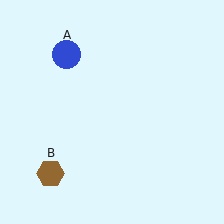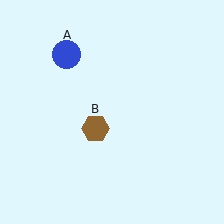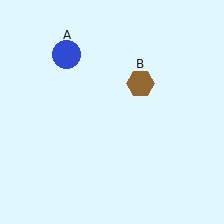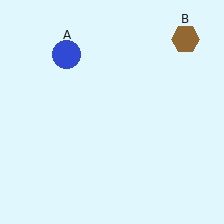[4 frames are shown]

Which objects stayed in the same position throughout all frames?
Blue circle (object A) remained stationary.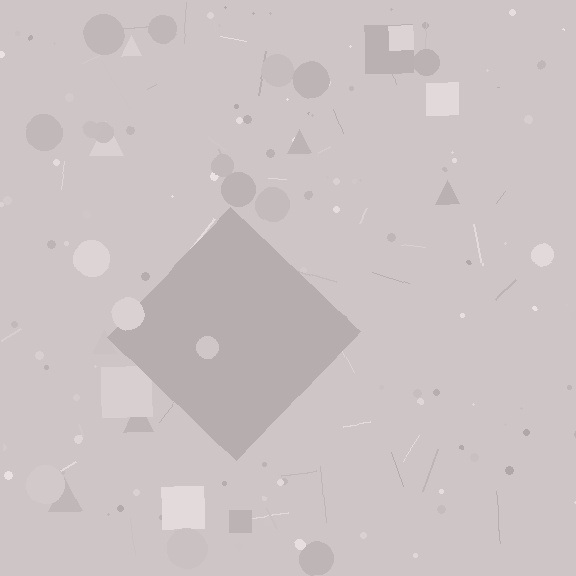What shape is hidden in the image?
A diamond is hidden in the image.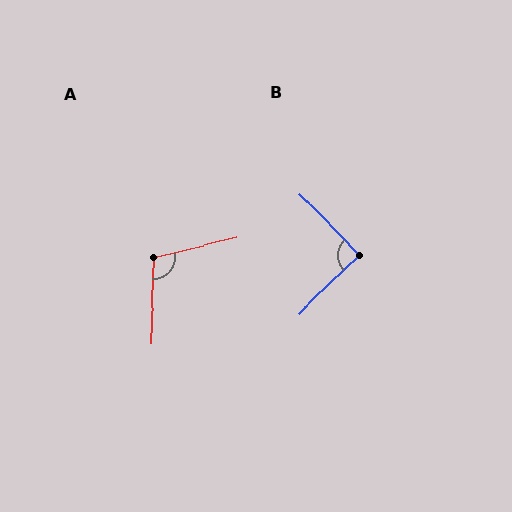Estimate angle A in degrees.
Approximately 106 degrees.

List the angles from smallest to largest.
B (90°), A (106°).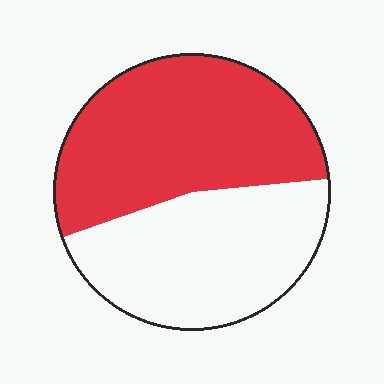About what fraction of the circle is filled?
About one half (1/2).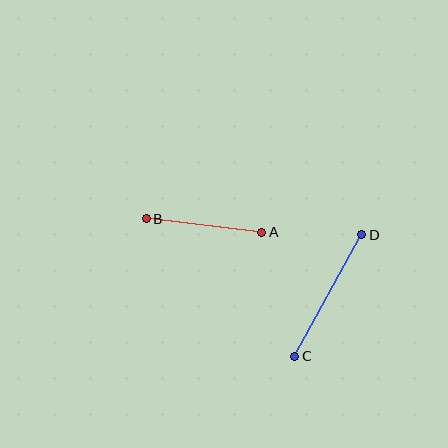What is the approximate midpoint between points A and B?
The midpoint is at approximately (204, 225) pixels.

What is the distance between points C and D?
The distance is approximately 139 pixels.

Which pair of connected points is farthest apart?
Points C and D are farthest apart.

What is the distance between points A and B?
The distance is approximately 116 pixels.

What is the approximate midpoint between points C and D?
The midpoint is at approximately (328, 296) pixels.